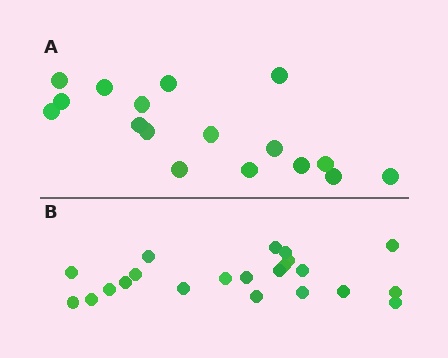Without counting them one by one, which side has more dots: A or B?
Region B (the bottom region) has more dots.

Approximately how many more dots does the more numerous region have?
Region B has about 5 more dots than region A.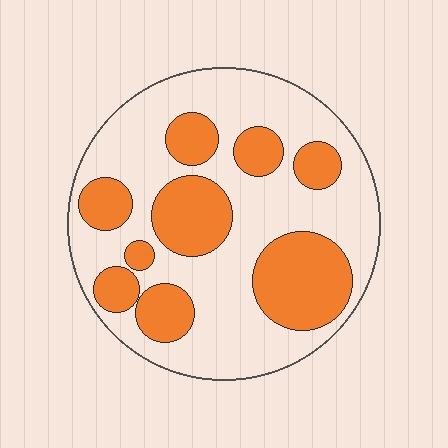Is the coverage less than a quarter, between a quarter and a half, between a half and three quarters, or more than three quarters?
Between a quarter and a half.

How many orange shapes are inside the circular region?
9.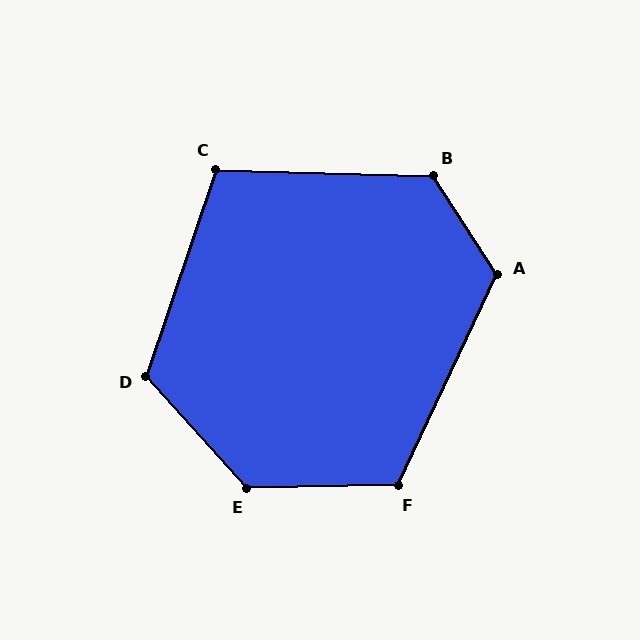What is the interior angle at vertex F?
Approximately 116 degrees (obtuse).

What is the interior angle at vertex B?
Approximately 125 degrees (obtuse).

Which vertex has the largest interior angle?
E, at approximately 131 degrees.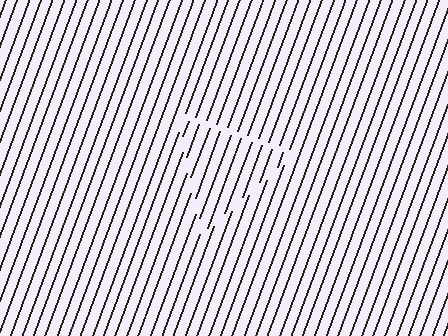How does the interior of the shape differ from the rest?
The interior of the shape contains the same grating, shifted by half a period — the contour is defined by the phase discontinuity where line-ends from the inner and outer gratings abut.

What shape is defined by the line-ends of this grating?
An illusory triangle. The interior of the shape contains the same grating, shifted by half a period — the contour is defined by the phase discontinuity where line-ends from the inner and outer gratings abut.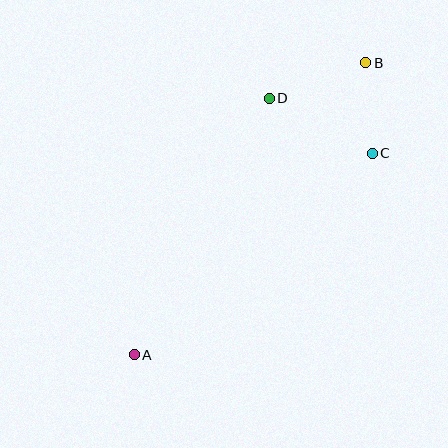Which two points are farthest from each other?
Points A and B are farthest from each other.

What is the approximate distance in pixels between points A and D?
The distance between A and D is approximately 290 pixels.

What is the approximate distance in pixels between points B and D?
The distance between B and D is approximately 103 pixels.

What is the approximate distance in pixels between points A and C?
The distance between A and C is approximately 312 pixels.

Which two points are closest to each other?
Points B and C are closest to each other.